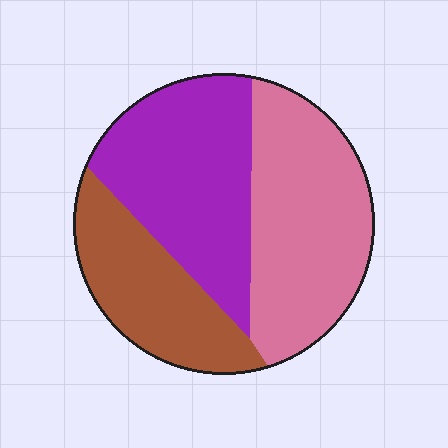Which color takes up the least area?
Brown, at roughly 25%.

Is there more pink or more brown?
Pink.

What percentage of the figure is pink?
Pink takes up about three eighths (3/8) of the figure.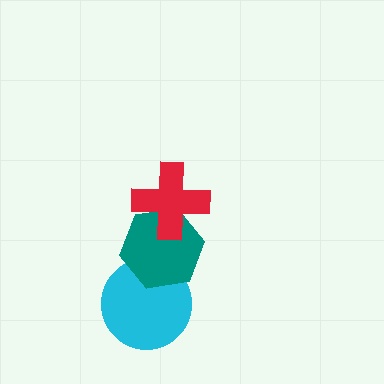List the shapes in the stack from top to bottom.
From top to bottom: the red cross, the teal hexagon, the cyan circle.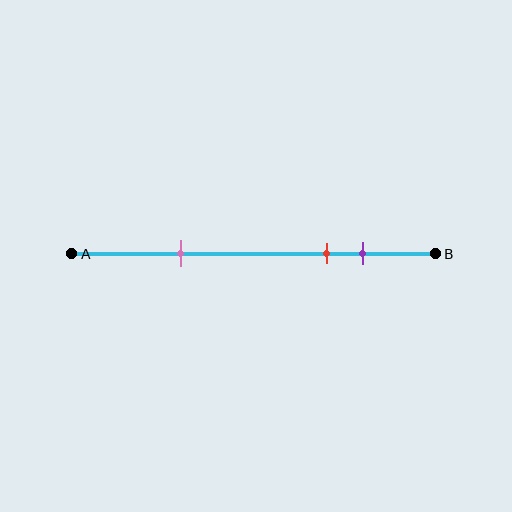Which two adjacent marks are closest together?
The red and purple marks are the closest adjacent pair.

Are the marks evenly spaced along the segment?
No, the marks are not evenly spaced.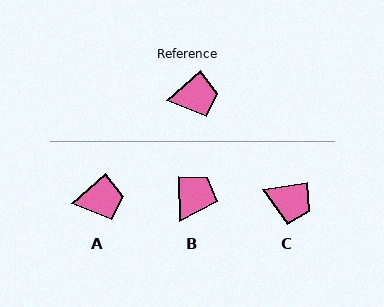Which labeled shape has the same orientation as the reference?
A.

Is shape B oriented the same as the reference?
No, it is off by about 50 degrees.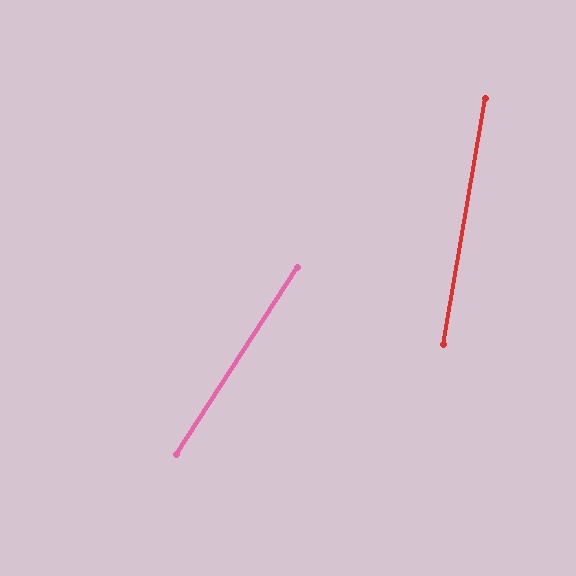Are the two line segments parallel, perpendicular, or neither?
Neither parallel nor perpendicular — they differ by about 23°.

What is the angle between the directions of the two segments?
Approximately 23 degrees.